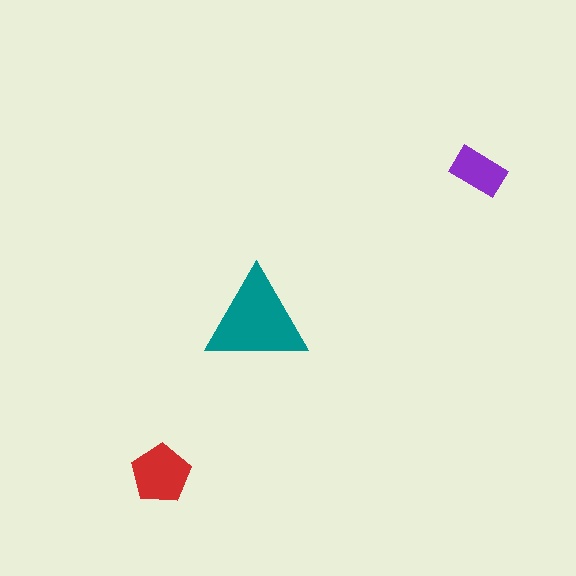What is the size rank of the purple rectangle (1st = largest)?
3rd.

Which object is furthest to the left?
The red pentagon is leftmost.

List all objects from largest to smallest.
The teal triangle, the red pentagon, the purple rectangle.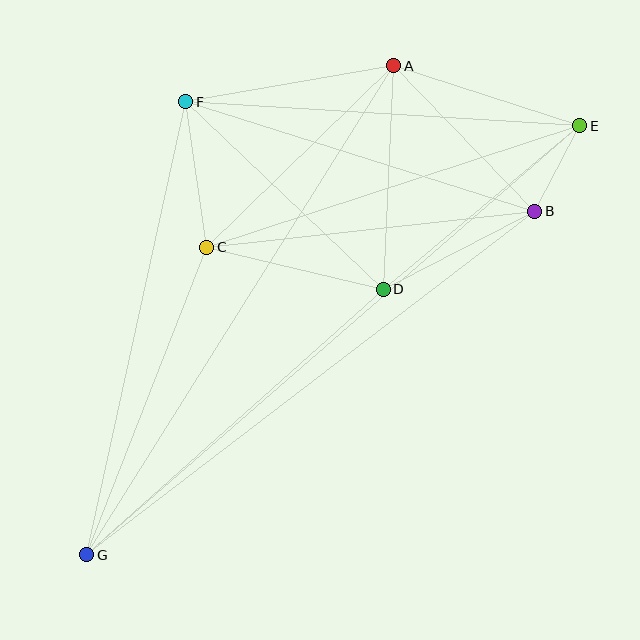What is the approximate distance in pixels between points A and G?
The distance between A and G is approximately 577 pixels.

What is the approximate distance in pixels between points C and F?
The distance between C and F is approximately 147 pixels.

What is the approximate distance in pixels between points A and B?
The distance between A and B is approximately 202 pixels.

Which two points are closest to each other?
Points B and E are closest to each other.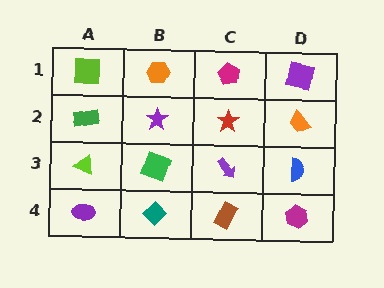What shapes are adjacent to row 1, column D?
An orange trapezoid (row 2, column D), a magenta pentagon (row 1, column C).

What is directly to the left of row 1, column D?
A magenta pentagon.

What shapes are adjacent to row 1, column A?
A green rectangle (row 2, column A), an orange hexagon (row 1, column B).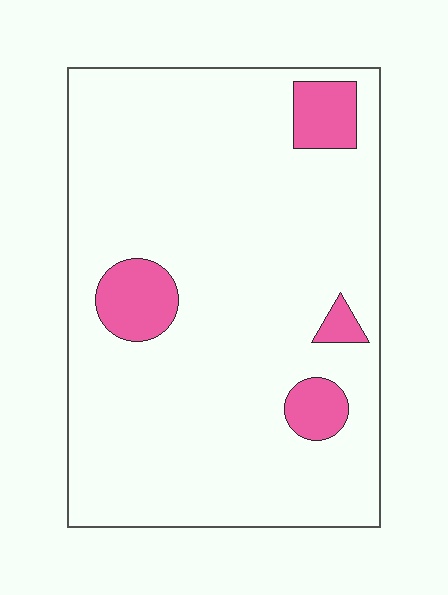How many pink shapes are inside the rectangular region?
4.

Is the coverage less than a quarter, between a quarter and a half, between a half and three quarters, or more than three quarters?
Less than a quarter.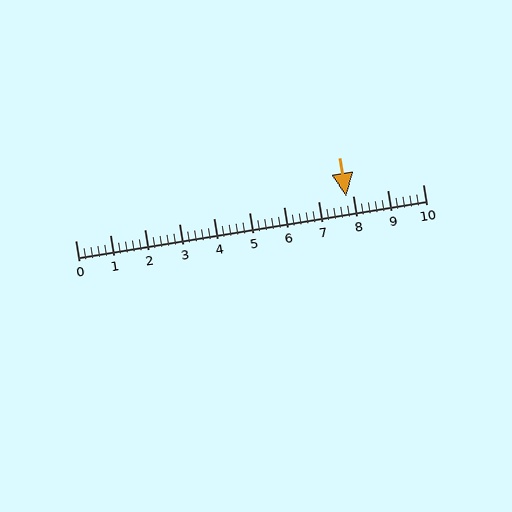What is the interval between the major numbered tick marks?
The major tick marks are spaced 1 units apart.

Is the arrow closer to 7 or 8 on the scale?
The arrow is closer to 8.